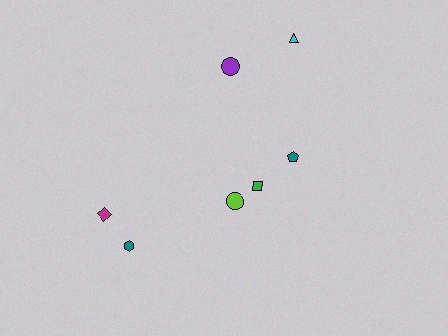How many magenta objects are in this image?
There is 1 magenta object.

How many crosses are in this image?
There are no crosses.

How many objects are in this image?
There are 7 objects.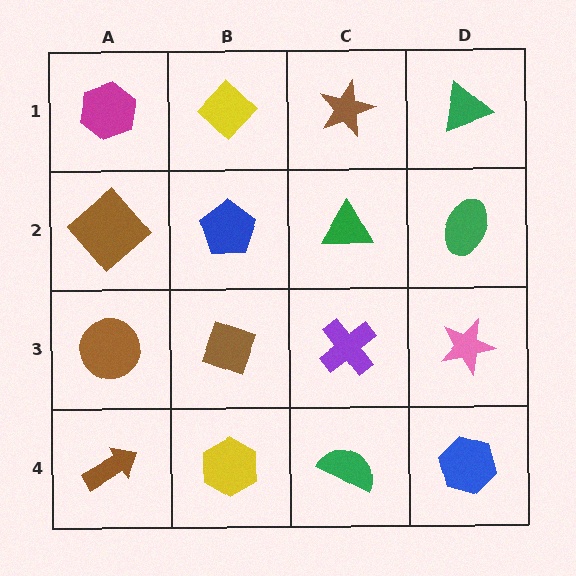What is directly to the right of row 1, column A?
A yellow diamond.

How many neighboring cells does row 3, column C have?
4.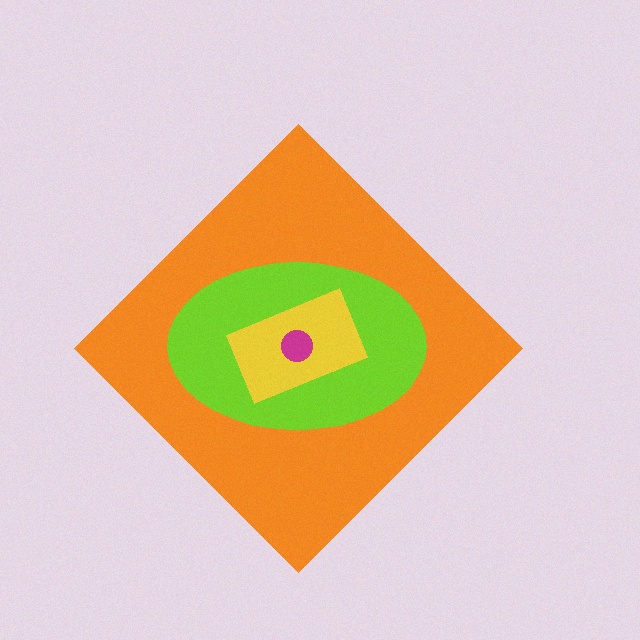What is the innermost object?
The magenta circle.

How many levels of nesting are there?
4.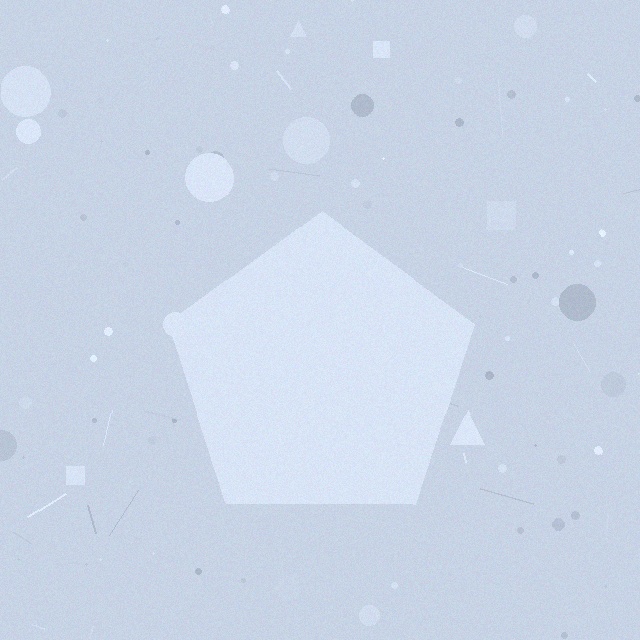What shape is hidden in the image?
A pentagon is hidden in the image.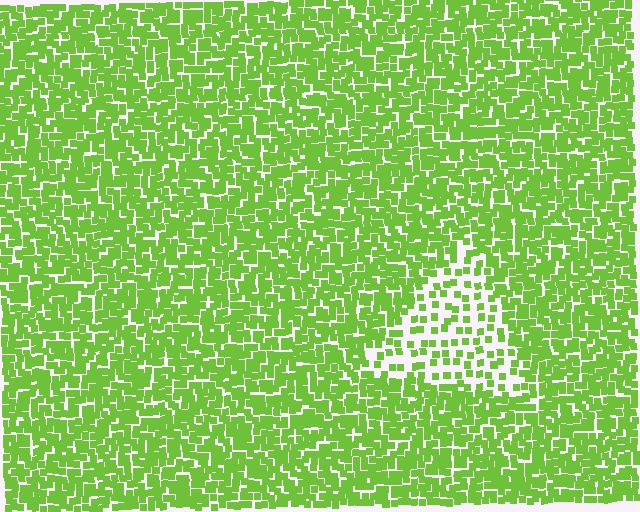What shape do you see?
I see a triangle.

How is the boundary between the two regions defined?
The boundary is defined by a change in element density (approximately 2.5x ratio). All elements are the same color, size, and shape.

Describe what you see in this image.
The image contains small lime elements arranged at two different densities. A triangle-shaped region is visible where the elements are less densely packed than the surrounding area.